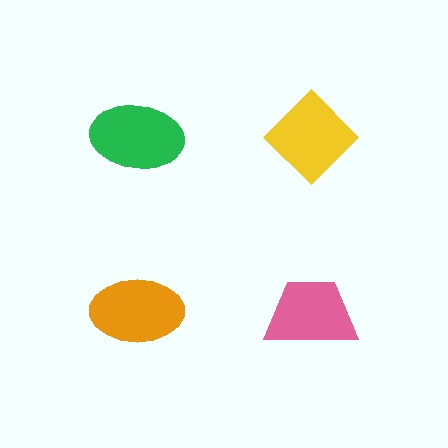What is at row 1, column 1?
A green ellipse.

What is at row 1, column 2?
A yellow diamond.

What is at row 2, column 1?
An orange ellipse.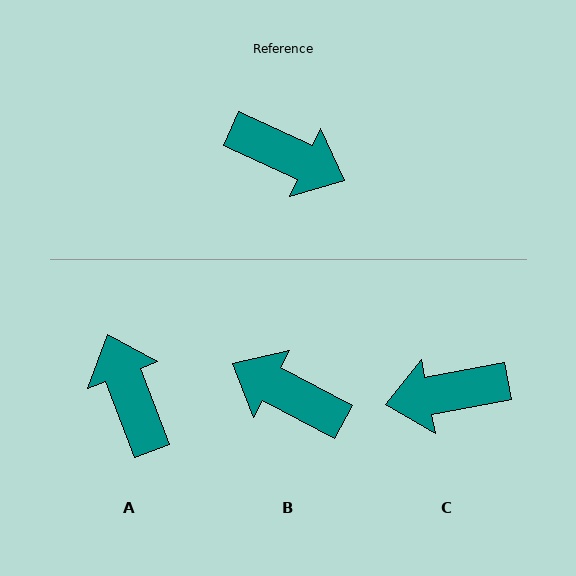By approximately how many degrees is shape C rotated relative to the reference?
Approximately 145 degrees clockwise.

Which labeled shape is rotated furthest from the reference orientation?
B, about 176 degrees away.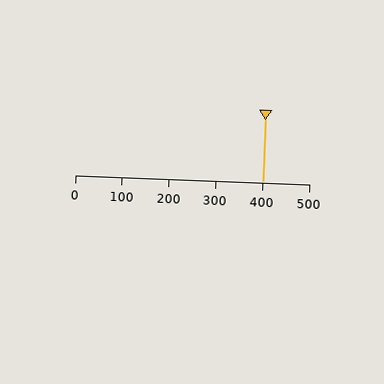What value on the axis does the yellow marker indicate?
The marker indicates approximately 400.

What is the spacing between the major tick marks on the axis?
The major ticks are spaced 100 apart.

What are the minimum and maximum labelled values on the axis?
The axis runs from 0 to 500.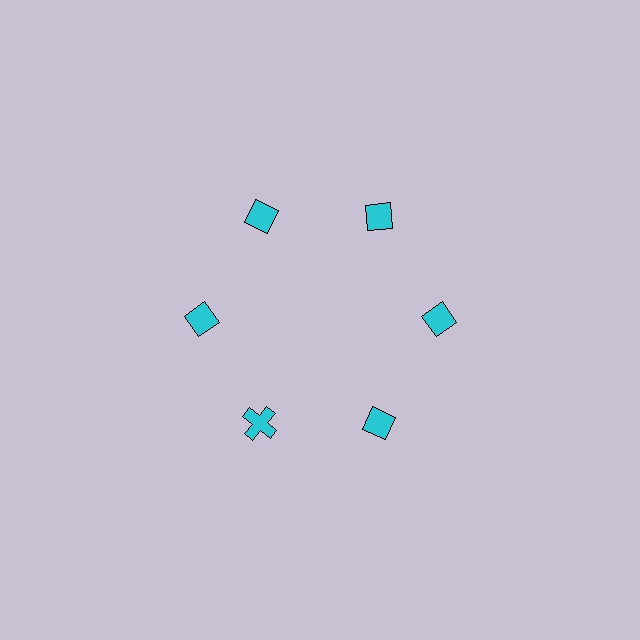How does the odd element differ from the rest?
It has a different shape: cross instead of diamond.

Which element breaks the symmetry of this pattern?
The cyan cross at roughly the 7 o'clock position breaks the symmetry. All other shapes are cyan diamonds.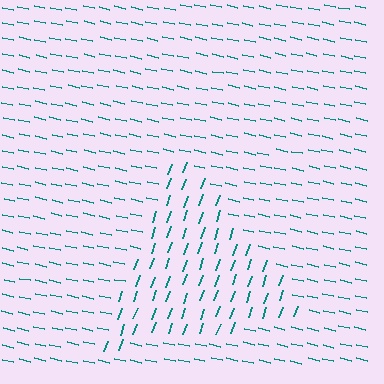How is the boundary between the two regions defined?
The boundary is defined purely by a change in line orientation (approximately 83 degrees difference). All lines are the same color and thickness.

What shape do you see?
I see a triangle.